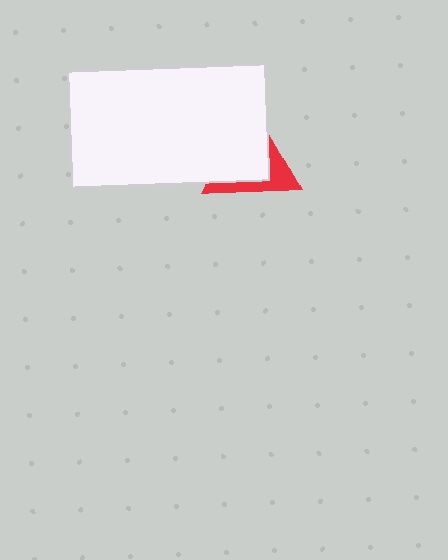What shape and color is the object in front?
The object in front is a white rectangle.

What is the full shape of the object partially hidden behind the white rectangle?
The partially hidden object is a red triangle.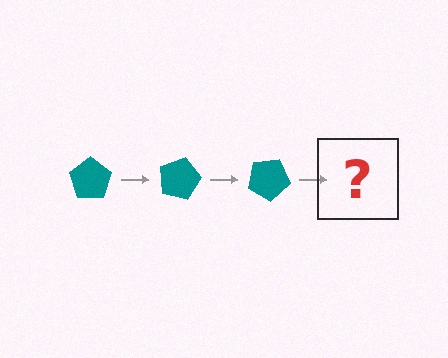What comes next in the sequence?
The next element should be a teal pentagon rotated 45 degrees.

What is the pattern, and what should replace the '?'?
The pattern is that the pentagon rotates 15 degrees each step. The '?' should be a teal pentagon rotated 45 degrees.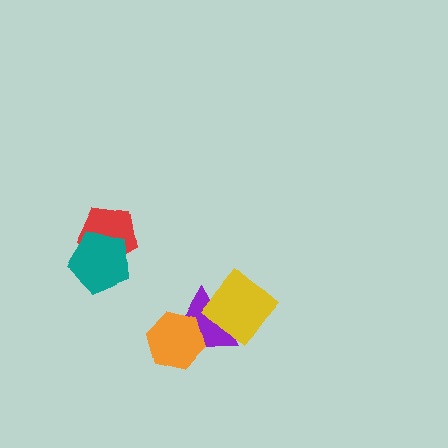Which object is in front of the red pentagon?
The teal pentagon is in front of the red pentagon.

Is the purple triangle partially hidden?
Yes, it is partially covered by another shape.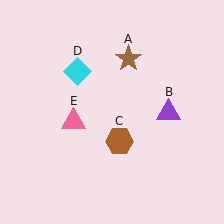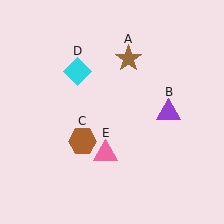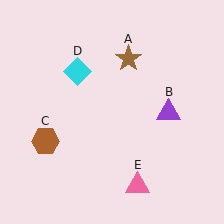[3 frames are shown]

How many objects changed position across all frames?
2 objects changed position: brown hexagon (object C), pink triangle (object E).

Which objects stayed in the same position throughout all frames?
Brown star (object A) and purple triangle (object B) and cyan diamond (object D) remained stationary.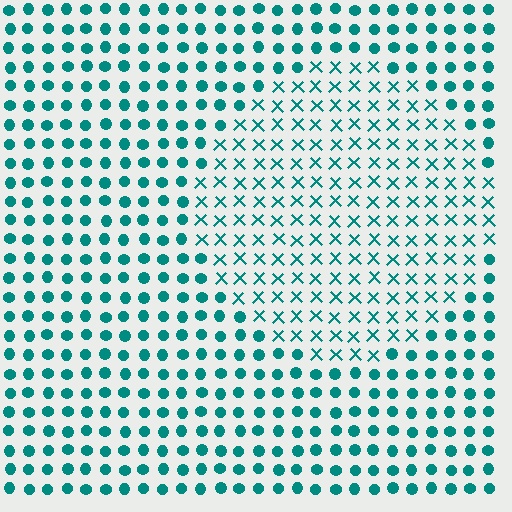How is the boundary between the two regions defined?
The boundary is defined by a change in element shape: X marks inside vs. circles outside. All elements share the same color and spacing.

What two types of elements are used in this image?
The image uses X marks inside the circle region and circles outside it.